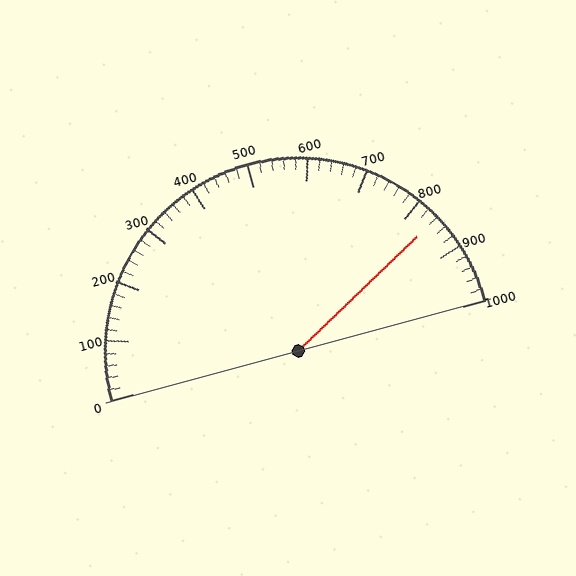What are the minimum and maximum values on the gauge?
The gauge ranges from 0 to 1000.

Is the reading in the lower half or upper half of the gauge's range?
The reading is in the upper half of the range (0 to 1000).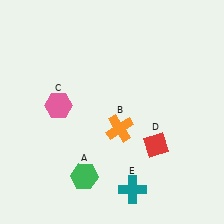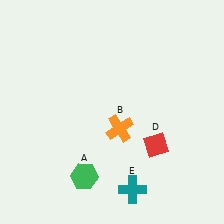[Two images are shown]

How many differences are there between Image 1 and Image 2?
There is 1 difference between the two images.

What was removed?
The pink hexagon (C) was removed in Image 2.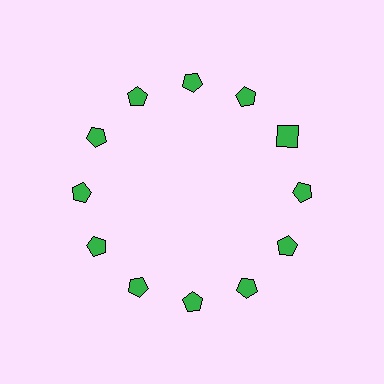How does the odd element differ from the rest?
It has a different shape: square instead of pentagon.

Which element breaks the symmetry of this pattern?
The green square at roughly the 2 o'clock position breaks the symmetry. All other shapes are green pentagons.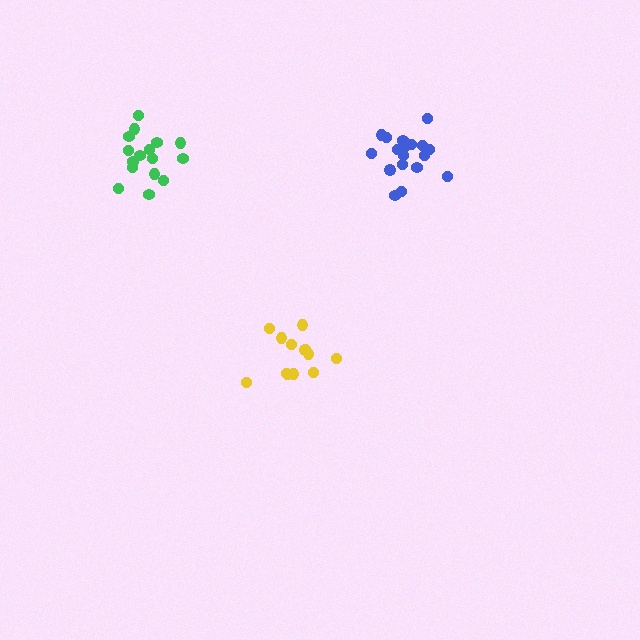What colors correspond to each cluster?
The clusters are colored: blue, yellow, green.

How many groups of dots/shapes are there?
There are 3 groups.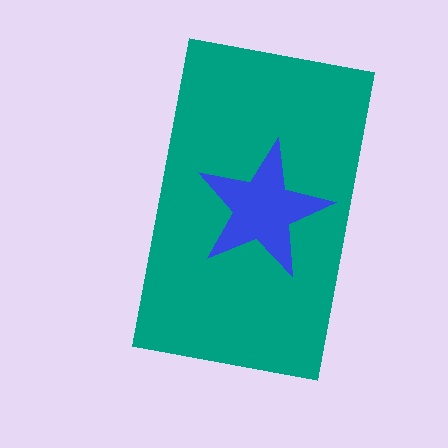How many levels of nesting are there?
2.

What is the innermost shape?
The blue star.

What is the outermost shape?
The teal rectangle.